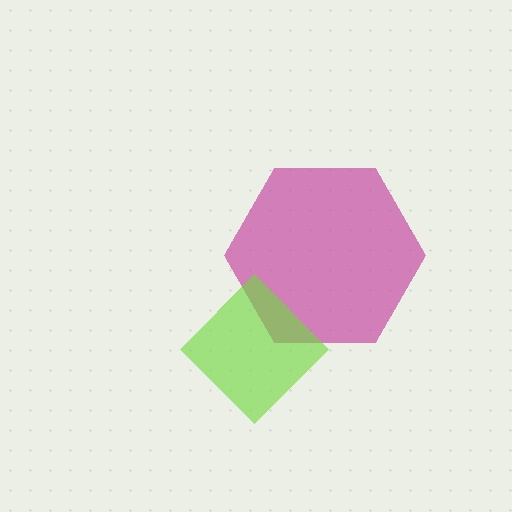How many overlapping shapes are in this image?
There are 2 overlapping shapes in the image.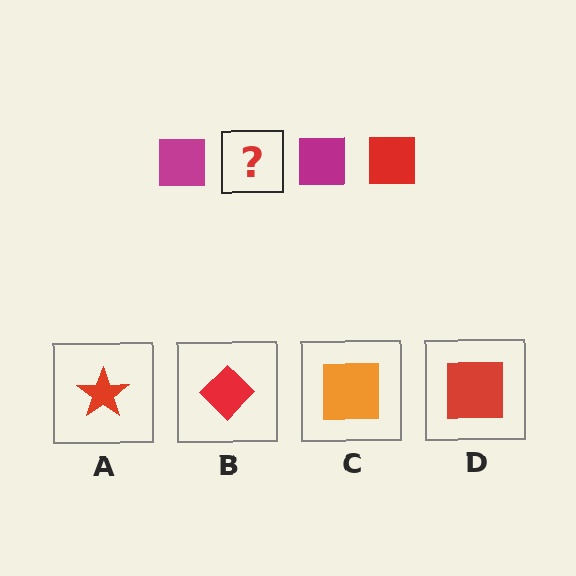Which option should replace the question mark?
Option D.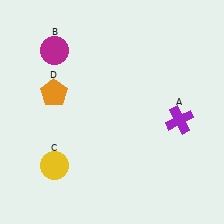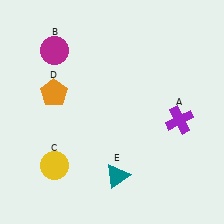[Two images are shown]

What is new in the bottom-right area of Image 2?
A teal triangle (E) was added in the bottom-right area of Image 2.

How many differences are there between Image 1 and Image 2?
There is 1 difference between the two images.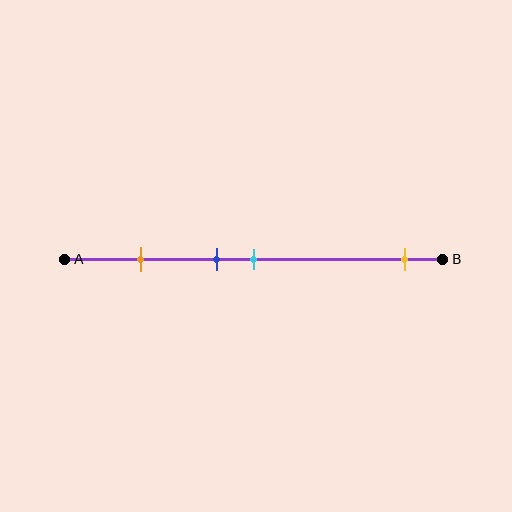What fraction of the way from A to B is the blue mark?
The blue mark is approximately 40% (0.4) of the way from A to B.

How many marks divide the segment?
There are 4 marks dividing the segment.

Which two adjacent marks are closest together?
The blue and cyan marks are the closest adjacent pair.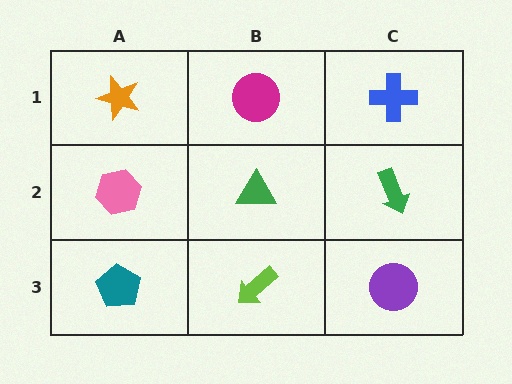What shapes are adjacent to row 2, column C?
A blue cross (row 1, column C), a purple circle (row 3, column C), a green triangle (row 2, column B).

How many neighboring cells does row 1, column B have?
3.